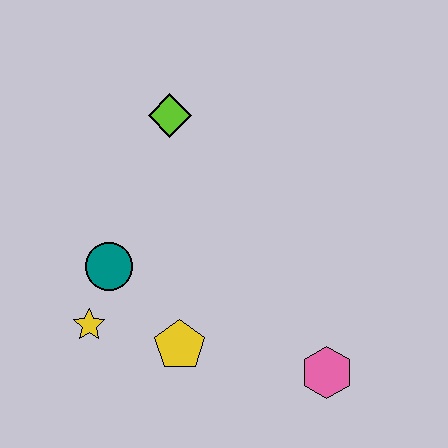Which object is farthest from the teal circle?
The pink hexagon is farthest from the teal circle.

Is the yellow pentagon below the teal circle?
Yes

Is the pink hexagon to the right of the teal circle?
Yes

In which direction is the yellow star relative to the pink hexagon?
The yellow star is to the left of the pink hexagon.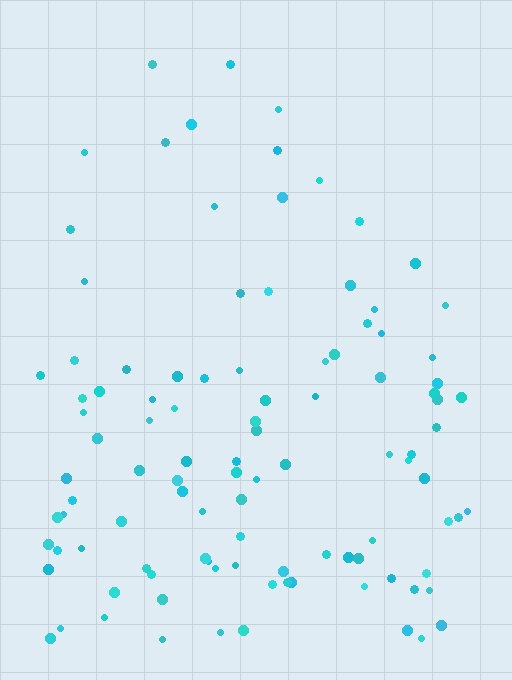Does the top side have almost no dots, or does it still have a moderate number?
Still a moderate number, just noticeably fewer than the bottom.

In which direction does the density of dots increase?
From top to bottom, with the bottom side densest.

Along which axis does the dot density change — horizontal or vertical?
Vertical.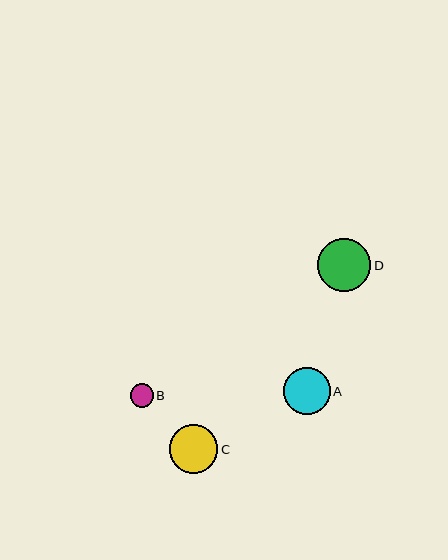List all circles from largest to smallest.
From largest to smallest: D, C, A, B.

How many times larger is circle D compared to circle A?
Circle D is approximately 1.1 times the size of circle A.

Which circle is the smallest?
Circle B is the smallest with a size of approximately 23 pixels.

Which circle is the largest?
Circle D is the largest with a size of approximately 53 pixels.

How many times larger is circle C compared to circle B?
Circle C is approximately 2.1 times the size of circle B.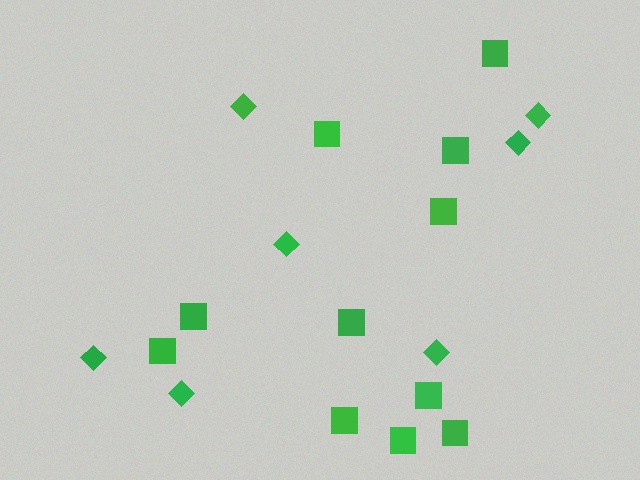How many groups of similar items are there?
There are 2 groups: one group of squares (11) and one group of diamonds (7).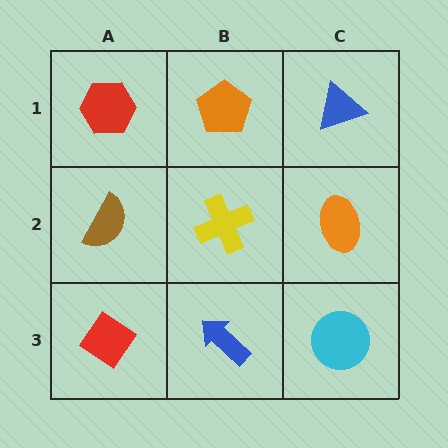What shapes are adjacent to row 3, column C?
An orange ellipse (row 2, column C), a blue arrow (row 3, column B).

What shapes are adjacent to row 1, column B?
A yellow cross (row 2, column B), a red hexagon (row 1, column A), a blue triangle (row 1, column C).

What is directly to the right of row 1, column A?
An orange pentagon.